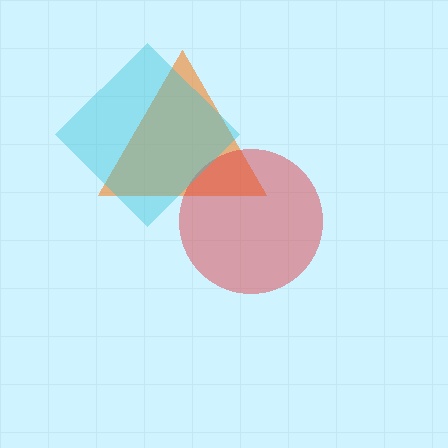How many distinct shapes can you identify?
There are 3 distinct shapes: an orange triangle, a red circle, a cyan diamond.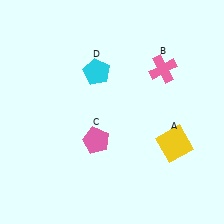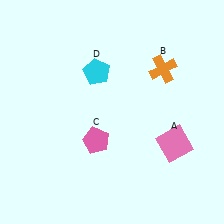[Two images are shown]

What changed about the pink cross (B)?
In Image 1, B is pink. In Image 2, it changed to orange.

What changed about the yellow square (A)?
In Image 1, A is yellow. In Image 2, it changed to pink.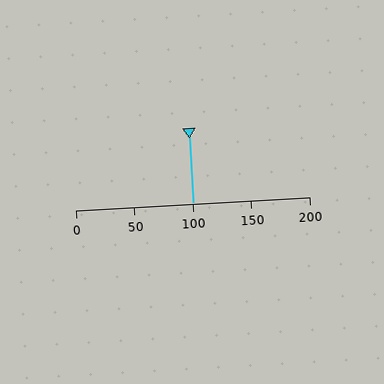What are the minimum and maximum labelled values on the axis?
The axis runs from 0 to 200.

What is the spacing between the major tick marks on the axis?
The major ticks are spaced 50 apart.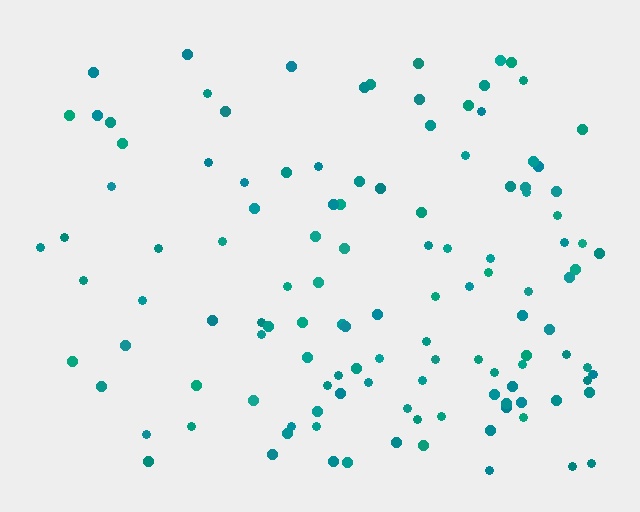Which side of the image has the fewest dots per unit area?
The left.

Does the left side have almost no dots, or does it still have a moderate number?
Still a moderate number, just noticeably fewer than the right.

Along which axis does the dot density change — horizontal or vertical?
Horizontal.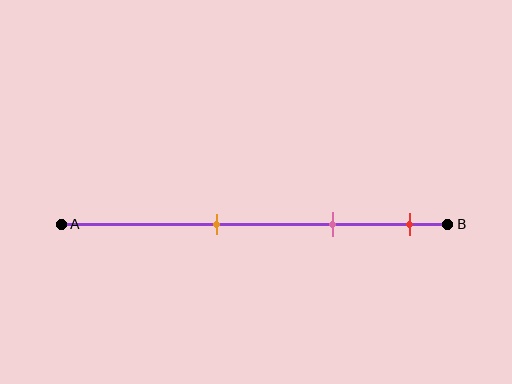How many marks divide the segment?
There are 3 marks dividing the segment.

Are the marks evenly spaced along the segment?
Yes, the marks are approximately evenly spaced.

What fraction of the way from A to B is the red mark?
The red mark is approximately 90% (0.9) of the way from A to B.